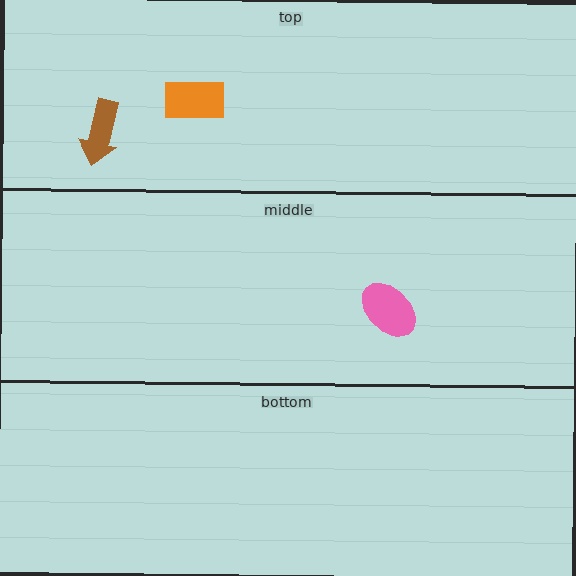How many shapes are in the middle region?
1.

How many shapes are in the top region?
2.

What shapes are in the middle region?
The pink ellipse.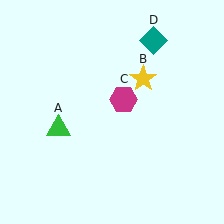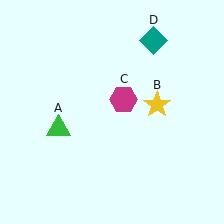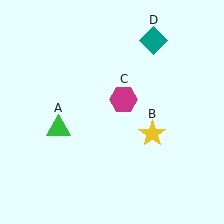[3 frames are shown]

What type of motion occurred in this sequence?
The yellow star (object B) rotated clockwise around the center of the scene.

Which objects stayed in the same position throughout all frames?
Green triangle (object A) and magenta hexagon (object C) and teal diamond (object D) remained stationary.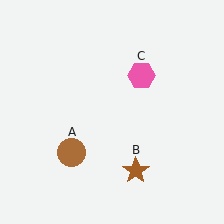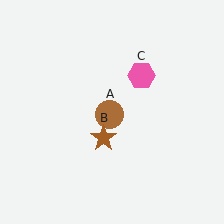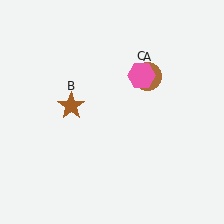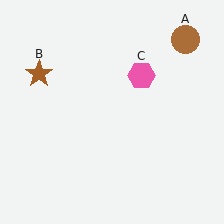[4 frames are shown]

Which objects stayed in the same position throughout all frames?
Pink hexagon (object C) remained stationary.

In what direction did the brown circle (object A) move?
The brown circle (object A) moved up and to the right.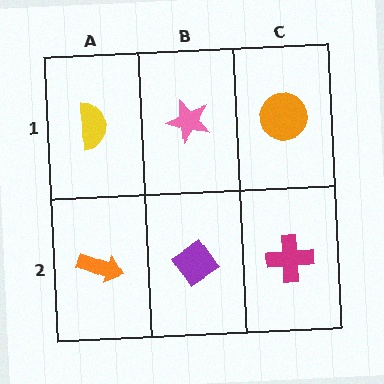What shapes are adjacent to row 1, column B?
A purple diamond (row 2, column B), a yellow semicircle (row 1, column A), an orange circle (row 1, column C).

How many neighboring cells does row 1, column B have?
3.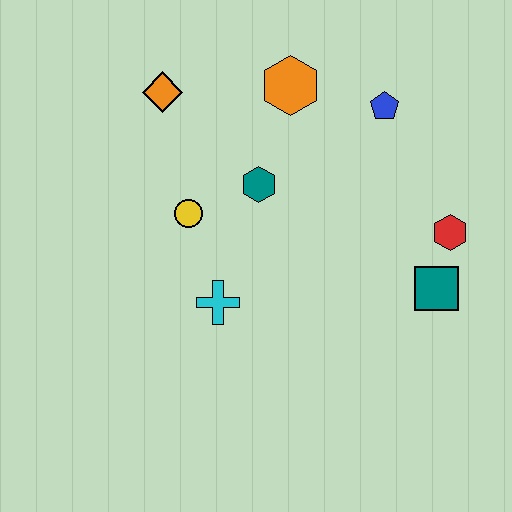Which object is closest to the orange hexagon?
The blue pentagon is closest to the orange hexagon.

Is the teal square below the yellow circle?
Yes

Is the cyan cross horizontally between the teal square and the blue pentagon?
No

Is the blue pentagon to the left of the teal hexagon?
No